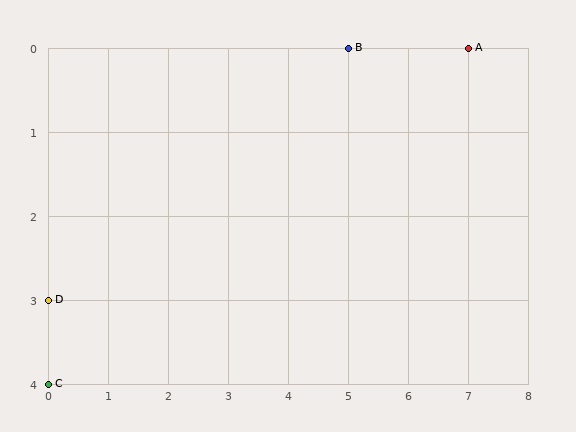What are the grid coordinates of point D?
Point D is at grid coordinates (0, 3).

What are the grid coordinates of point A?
Point A is at grid coordinates (7, 0).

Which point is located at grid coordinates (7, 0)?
Point A is at (7, 0).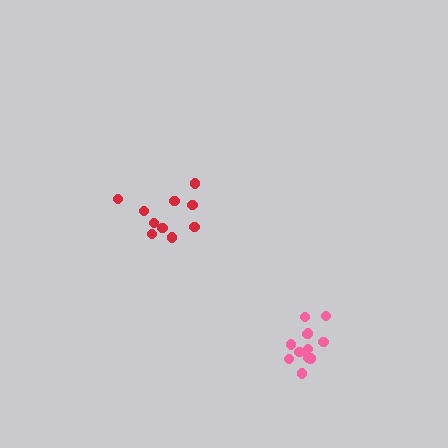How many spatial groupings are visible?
There are 2 spatial groupings.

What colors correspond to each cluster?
The clusters are colored: red, pink.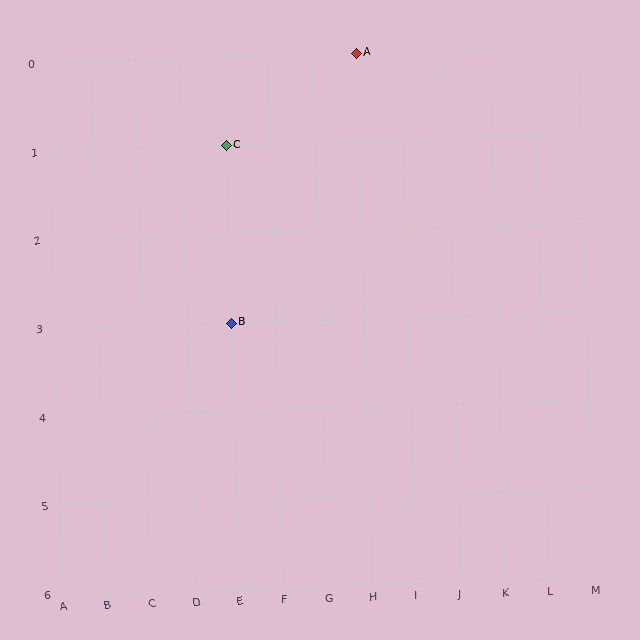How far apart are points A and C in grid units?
Points A and C are 3 columns and 1 row apart (about 3.2 grid units diagonally).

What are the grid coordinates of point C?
Point C is at grid coordinates (E, 1).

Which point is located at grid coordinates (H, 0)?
Point A is at (H, 0).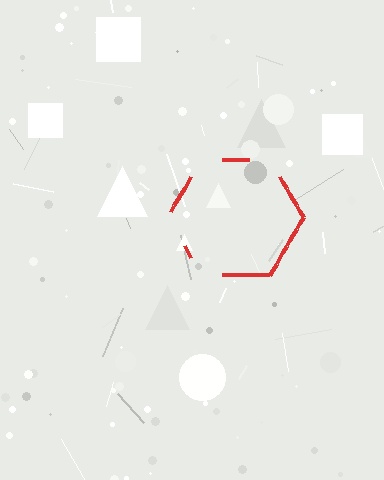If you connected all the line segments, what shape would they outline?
They would outline a hexagon.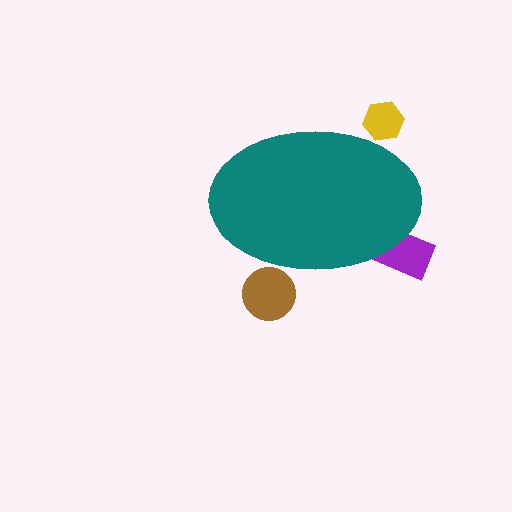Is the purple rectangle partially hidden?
Yes, the purple rectangle is partially hidden behind the teal ellipse.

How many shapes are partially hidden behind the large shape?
3 shapes are partially hidden.